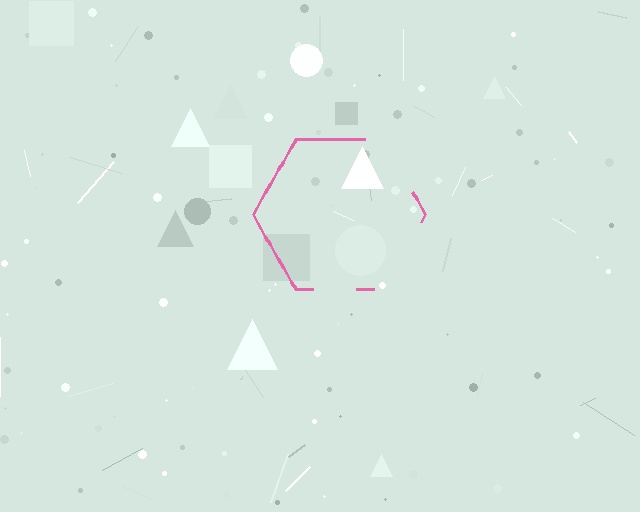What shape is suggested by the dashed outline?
The dashed outline suggests a hexagon.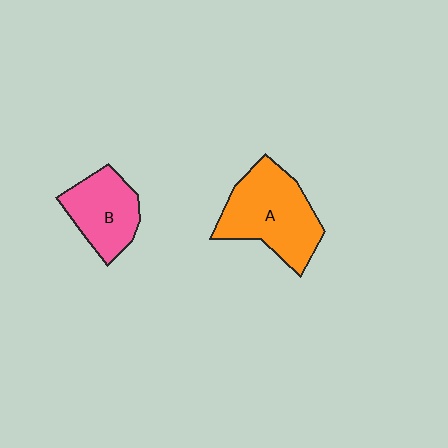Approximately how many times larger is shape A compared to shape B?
Approximately 1.4 times.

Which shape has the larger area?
Shape A (orange).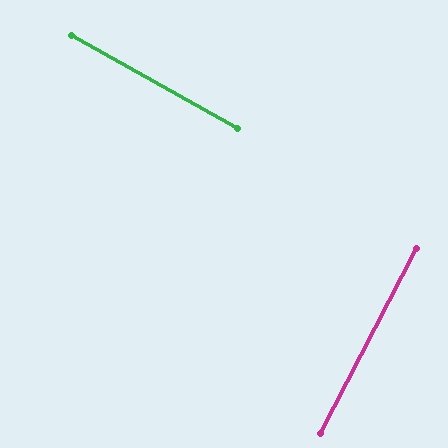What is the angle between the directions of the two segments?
Approximately 88 degrees.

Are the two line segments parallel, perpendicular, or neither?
Perpendicular — they meet at approximately 88°.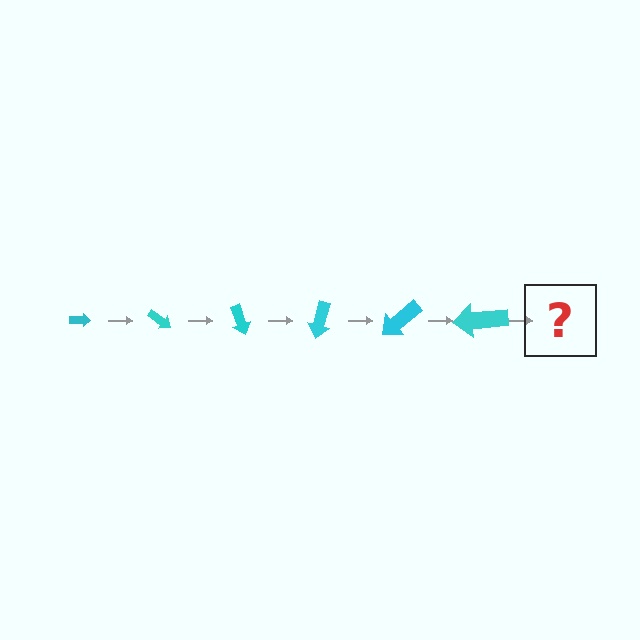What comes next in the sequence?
The next element should be an arrow, larger than the previous one and rotated 210 degrees from the start.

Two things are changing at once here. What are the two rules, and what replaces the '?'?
The two rules are that the arrow grows larger each step and it rotates 35 degrees each step. The '?' should be an arrow, larger than the previous one and rotated 210 degrees from the start.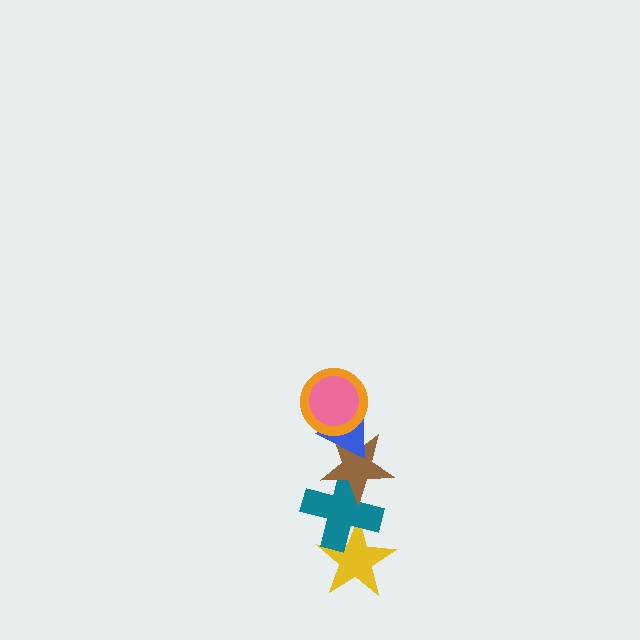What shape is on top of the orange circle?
The pink circle is on top of the orange circle.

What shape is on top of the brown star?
The blue triangle is on top of the brown star.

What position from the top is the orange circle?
The orange circle is 2nd from the top.